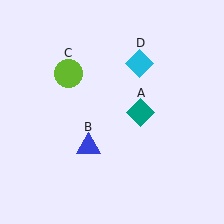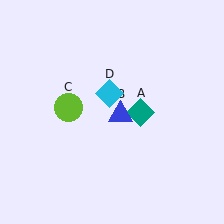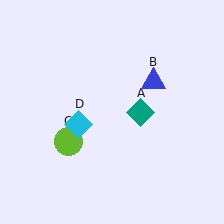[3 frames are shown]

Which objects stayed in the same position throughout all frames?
Teal diamond (object A) remained stationary.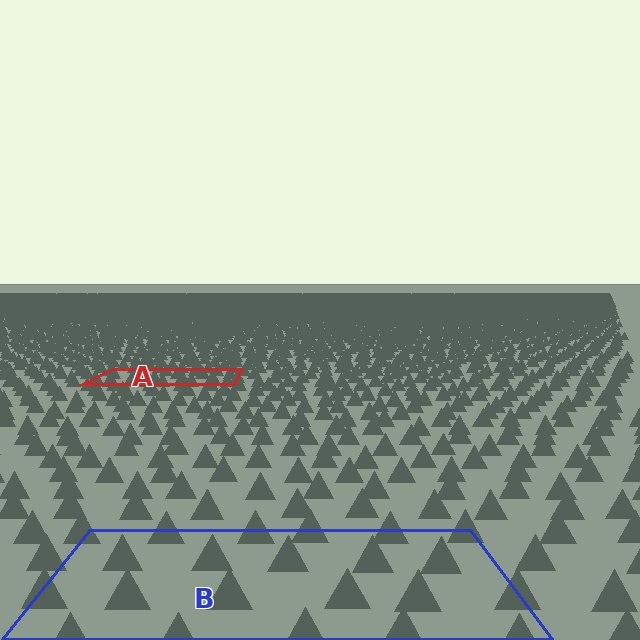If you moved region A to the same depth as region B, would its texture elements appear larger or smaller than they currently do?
They would appear larger. At a closer depth, the same texture elements are projected at a bigger on-screen size.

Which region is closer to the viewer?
Region B is closer. The texture elements there are larger and more spread out.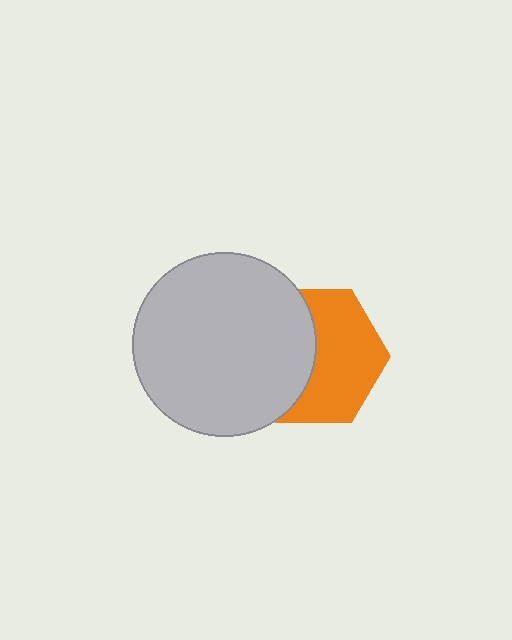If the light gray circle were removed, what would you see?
You would see the complete orange hexagon.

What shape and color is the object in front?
The object in front is a light gray circle.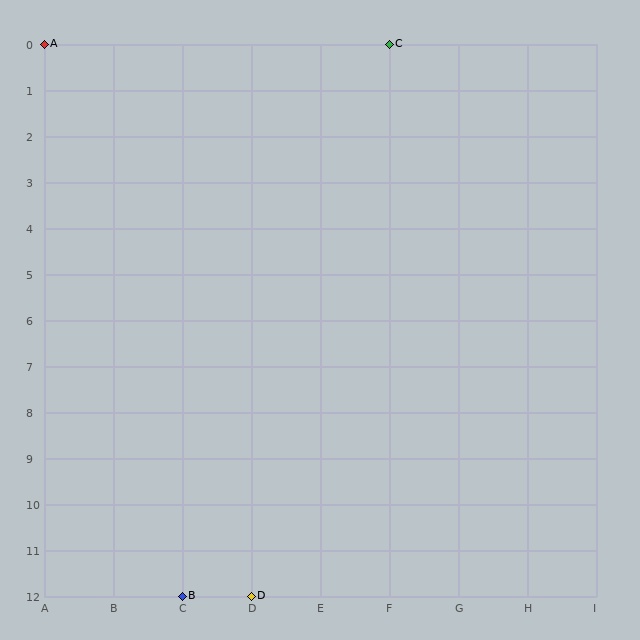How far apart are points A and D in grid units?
Points A and D are 3 columns and 12 rows apart (about 12.4 grid units diagonally).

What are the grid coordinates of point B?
Point B is at grid coordinates (C, 12).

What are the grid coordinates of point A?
Point A is at grid coordinates (A, 0).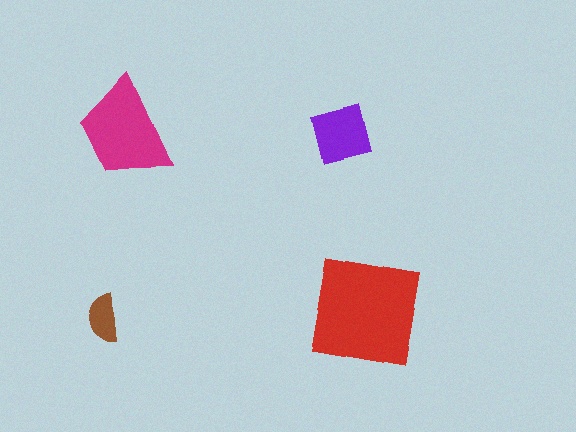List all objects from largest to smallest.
The red square, the magenta trapezoid, the purple square, the brown semicircle.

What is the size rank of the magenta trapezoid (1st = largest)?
2nd.